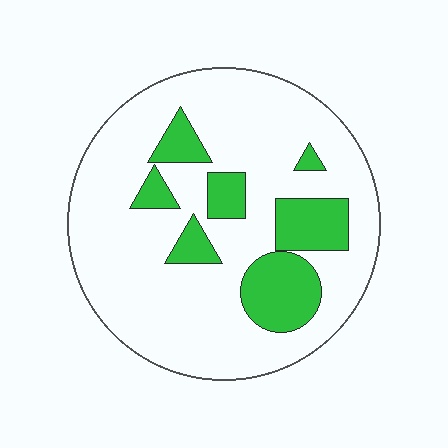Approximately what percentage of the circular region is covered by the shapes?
Approximately 20%.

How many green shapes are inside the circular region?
7.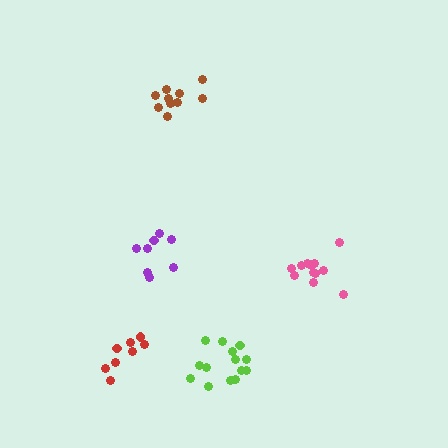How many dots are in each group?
Group 1: 8 dots, Group 2: 12 dots, Group 3: 14 dots, Group 4: 8 dots, Group 5: 11 dots (53 total).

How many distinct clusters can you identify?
There are 5 distinct clusters.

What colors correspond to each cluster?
The clusters are colored: purple, pink, lime, red, brown.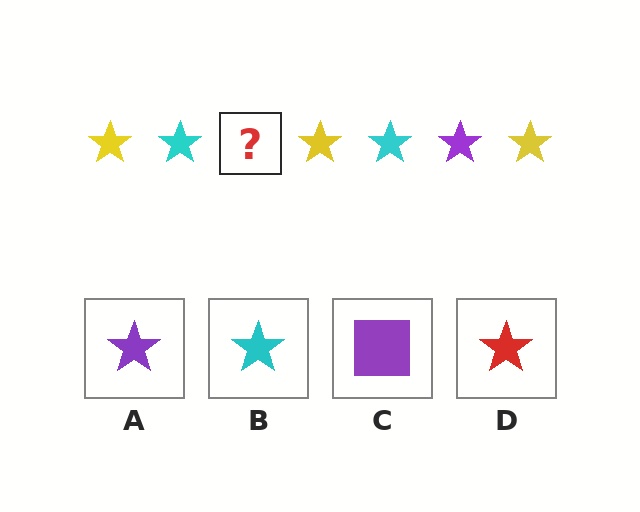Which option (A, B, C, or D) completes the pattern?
A.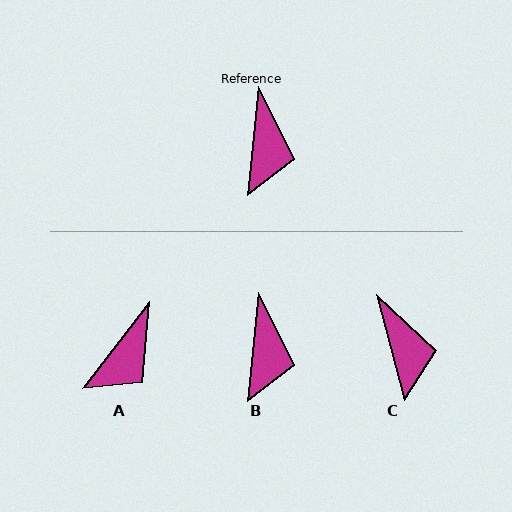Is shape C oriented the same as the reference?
No, it is off by about 21 degrees.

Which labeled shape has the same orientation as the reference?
B.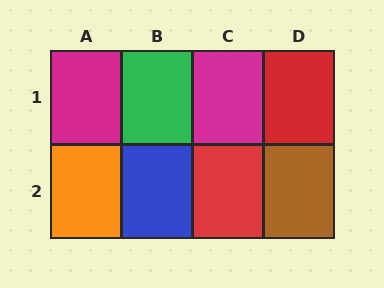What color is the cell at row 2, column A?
Orange.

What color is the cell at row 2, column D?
Brown.